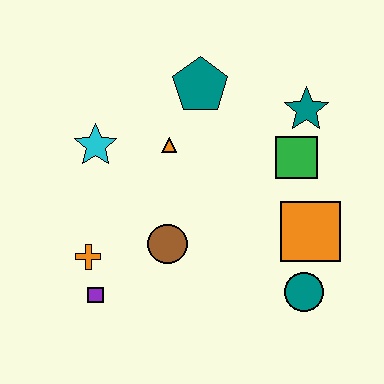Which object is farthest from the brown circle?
The teal star is farthest from the brown circle.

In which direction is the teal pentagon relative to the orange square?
The teal pentagon is above the orange square.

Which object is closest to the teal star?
The green square is closest to the teal star.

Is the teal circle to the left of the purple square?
No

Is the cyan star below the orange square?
No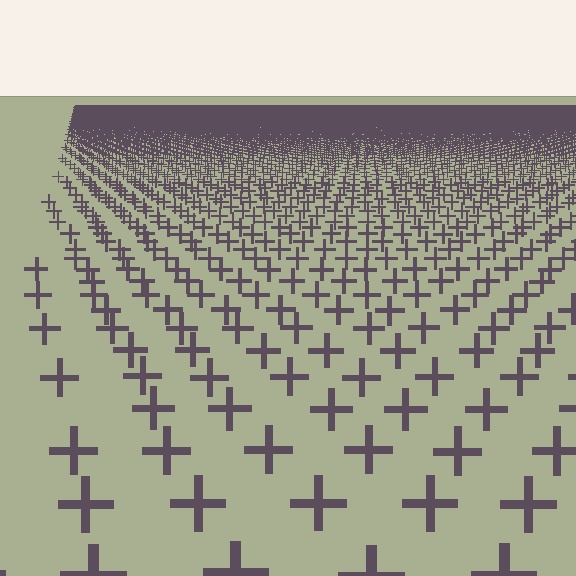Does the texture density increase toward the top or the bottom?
Density increases toward the top.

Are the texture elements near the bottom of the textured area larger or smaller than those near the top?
Larger. Near the bottom, elements are closer to the viewer and appear at a bigger on-screen size.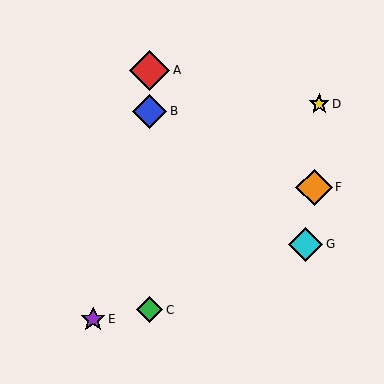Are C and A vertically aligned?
Yes, both are at x≈150.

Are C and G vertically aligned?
No, C is at x≈150 and G is at x≈306.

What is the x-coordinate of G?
Object G is at x≈306.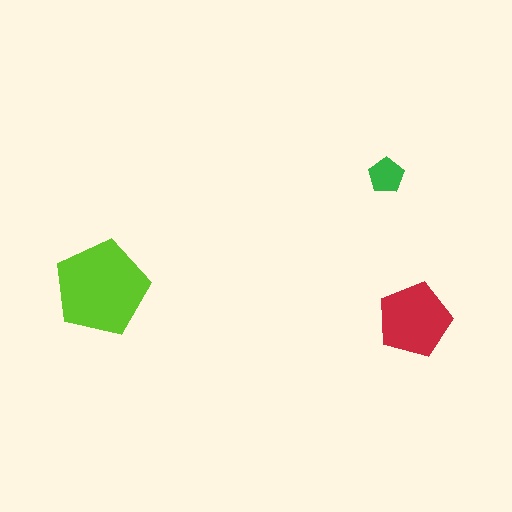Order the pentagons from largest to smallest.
the lime one, the red one, the green one.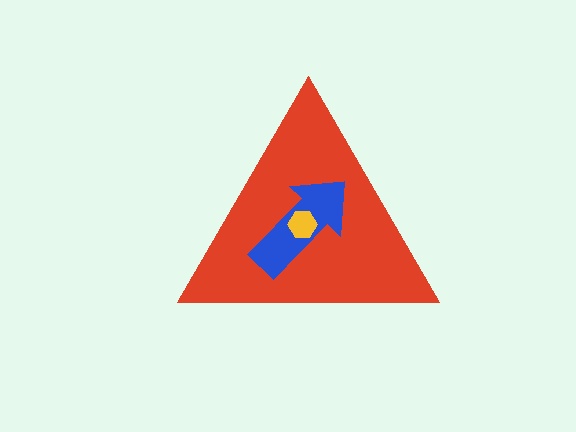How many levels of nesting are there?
3.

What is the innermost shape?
The yellow hexagon.